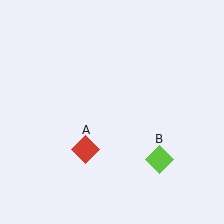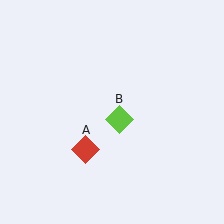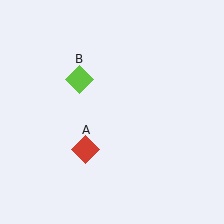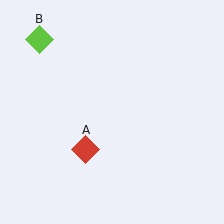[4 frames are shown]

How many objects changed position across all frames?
1 object changed position: lime diamond (object B).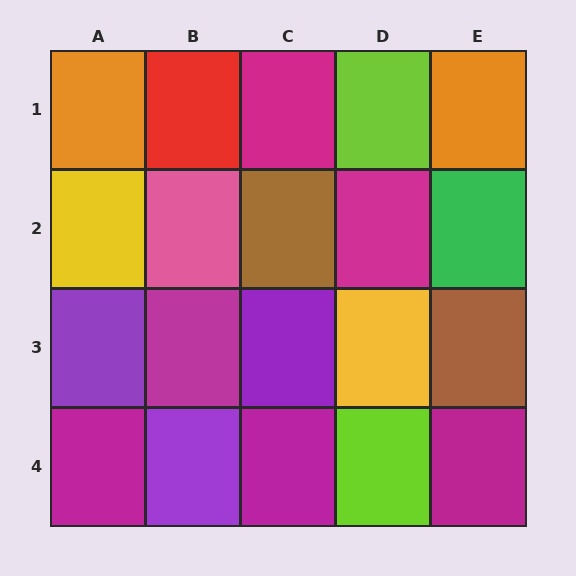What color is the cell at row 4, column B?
Purple.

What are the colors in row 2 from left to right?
Yellow, pink, brown, magenta, green.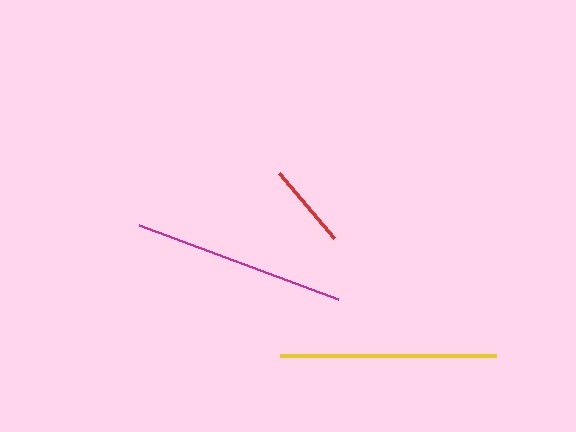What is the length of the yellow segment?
The yellow segment is approximately 215 pixels long.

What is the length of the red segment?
The red segment is approximately 85 pixels long.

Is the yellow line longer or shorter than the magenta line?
The yellow line is longer than the magenta line.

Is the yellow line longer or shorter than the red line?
The yellow line is longer than the red line.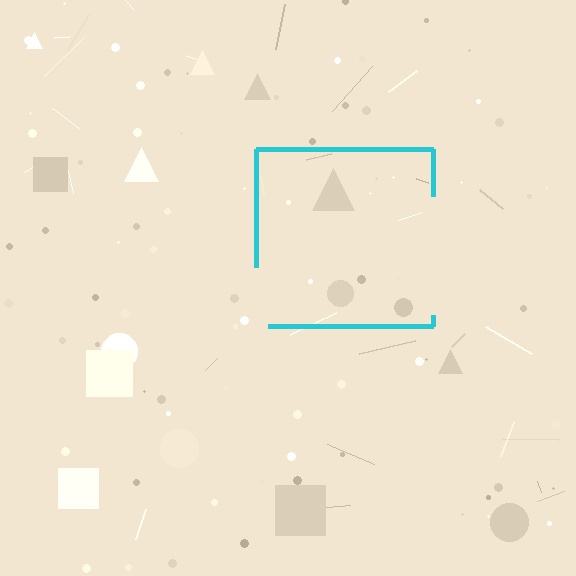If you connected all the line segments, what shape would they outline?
They would outline a square.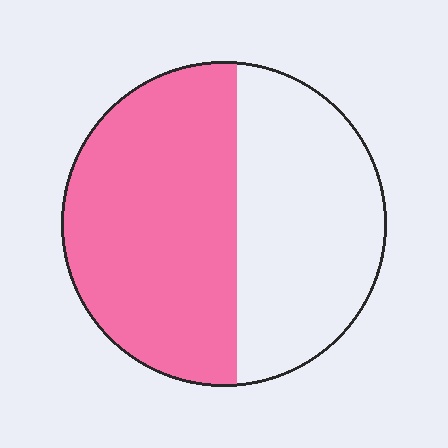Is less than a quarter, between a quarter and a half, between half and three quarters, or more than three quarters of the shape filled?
Between half and three quarters.